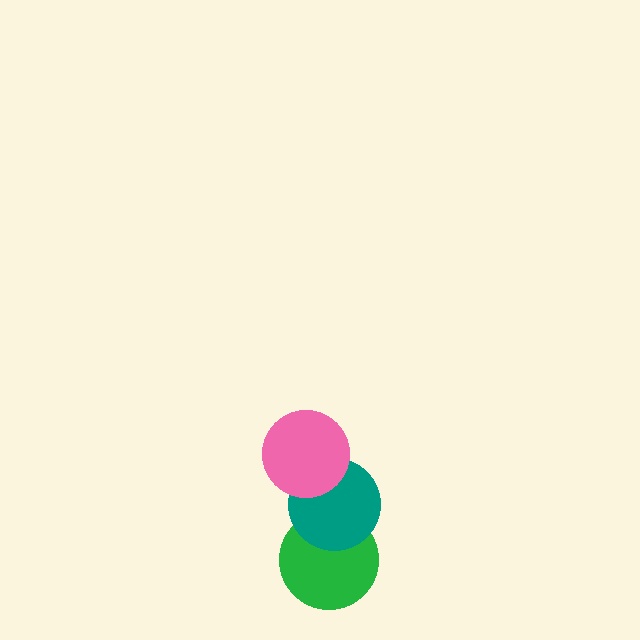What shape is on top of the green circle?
The teal circle is on top of the green circle.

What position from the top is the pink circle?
The pink circle is 1st from the top.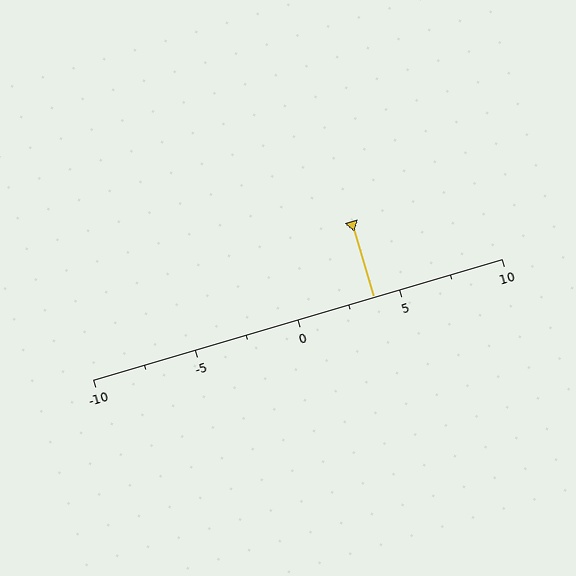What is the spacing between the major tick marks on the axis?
The major ticks are spaced 5 apart.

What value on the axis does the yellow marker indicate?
The marker indicates approximately 3.8.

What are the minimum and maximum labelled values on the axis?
The axis runs from -10 to 10.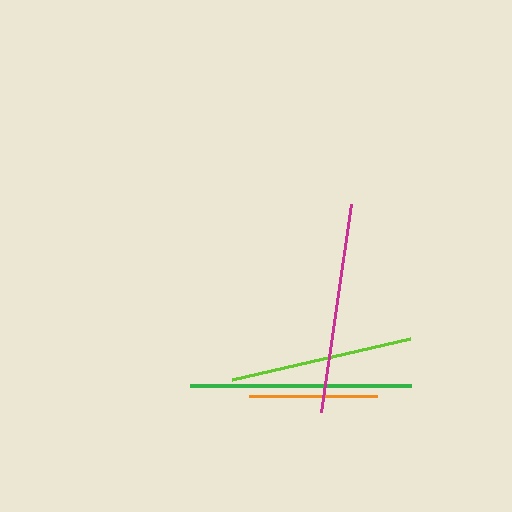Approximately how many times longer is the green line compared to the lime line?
The green line is approximately 1.2 times the length of the lime line.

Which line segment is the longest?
The green line is the longest at approximately 222 pixels.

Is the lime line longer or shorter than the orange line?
The lime line is longer than the orange line.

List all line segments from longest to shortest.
From longest to shortest: green, magenta, lime, orange.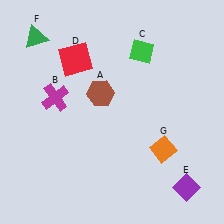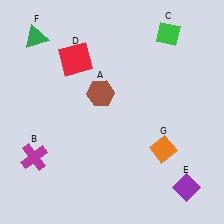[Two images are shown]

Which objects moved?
The objects that moved are: the magenta cross (B), the green diamond (C).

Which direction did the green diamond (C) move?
The green diamond (C) moved right.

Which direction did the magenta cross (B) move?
The magenta cross (B) moved down.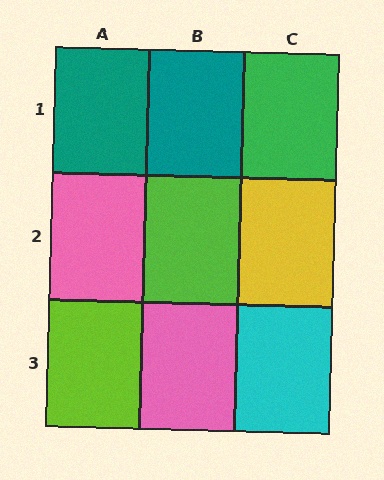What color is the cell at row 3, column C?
Cyan.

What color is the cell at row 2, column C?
Yellow.